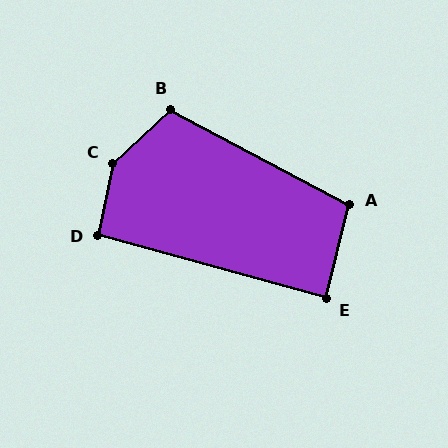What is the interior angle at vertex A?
Approximately 105 degrees (obtuse).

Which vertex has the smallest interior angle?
E, at approximately 88 degrees.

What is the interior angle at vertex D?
Approximately 94 degrees (approximately right).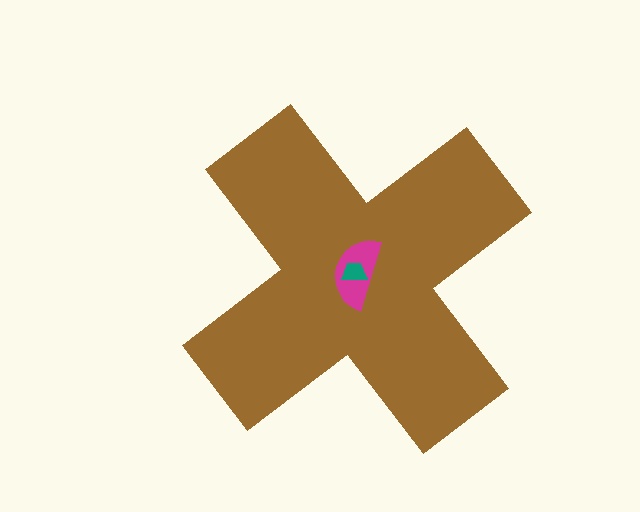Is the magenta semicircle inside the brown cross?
Yes.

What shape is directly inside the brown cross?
The magenta semicircle.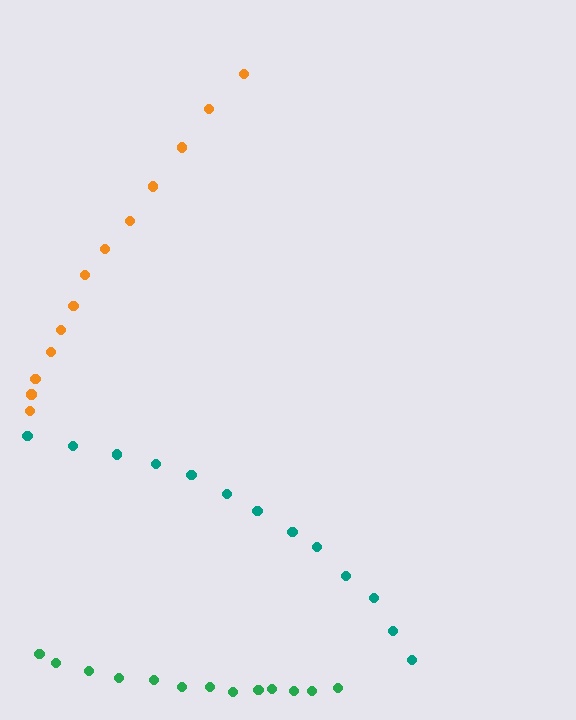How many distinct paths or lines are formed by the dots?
There are 3 distinct paths.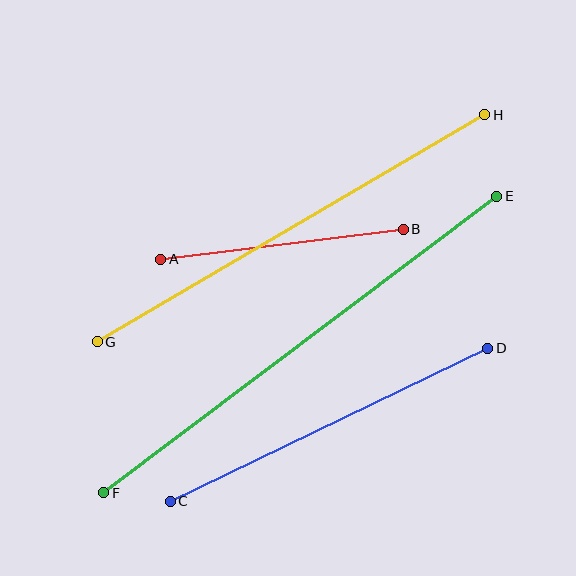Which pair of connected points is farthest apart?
Points E and F are farthest apart.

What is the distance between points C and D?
The distance is approximately 353 pixels.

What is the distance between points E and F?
The distance is approximately 492 pixels.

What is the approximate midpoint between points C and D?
The midpoint is at approximately (329, 425) pixels.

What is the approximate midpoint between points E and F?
The midpoint is at approximately (300, 345) pixels.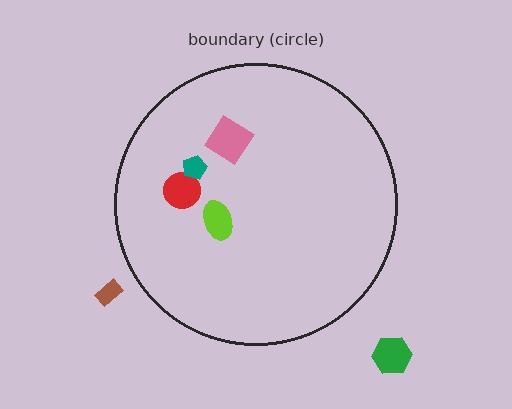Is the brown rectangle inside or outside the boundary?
Outside.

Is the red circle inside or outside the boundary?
Inside.